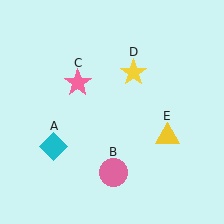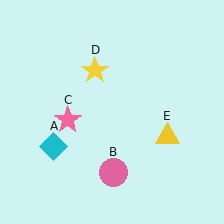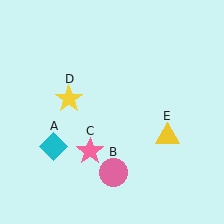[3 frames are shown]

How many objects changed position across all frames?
2 objects changed position: pink star (object C), yellow star (object D).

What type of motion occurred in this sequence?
The pink star (object C), yellow star (object D) rotated counterclockwise around the center of the scene.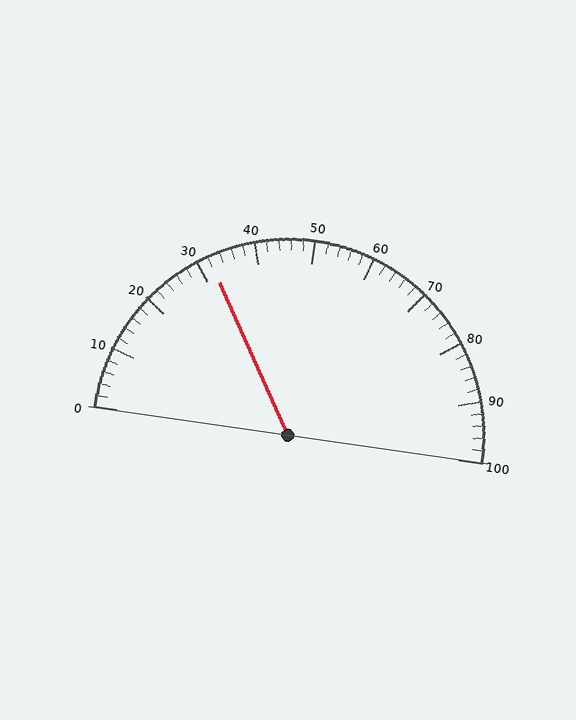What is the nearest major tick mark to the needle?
The nearest major tick mark is 30.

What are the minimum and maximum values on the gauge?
The gauge ranges from 0 to 100.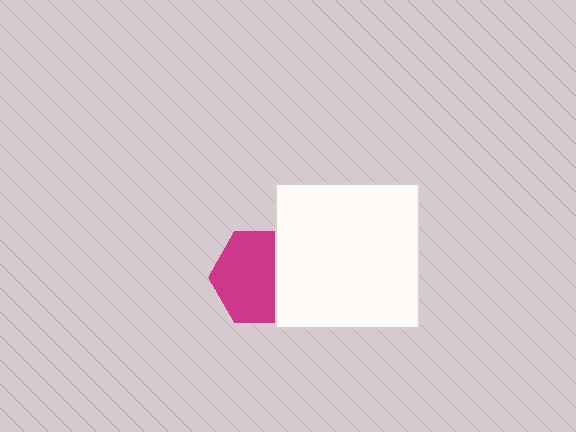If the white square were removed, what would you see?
You would see the complete magenta hexagon.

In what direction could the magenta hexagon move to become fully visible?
The magenta hexagon could move left. That would shift it out from behind the white square entirely.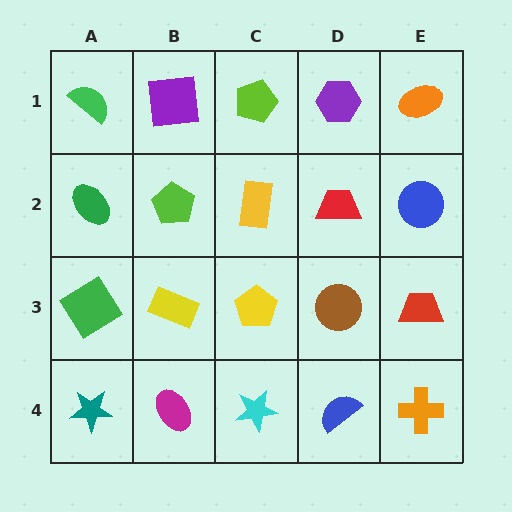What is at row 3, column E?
A red trapezoid.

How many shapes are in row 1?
5 shapes.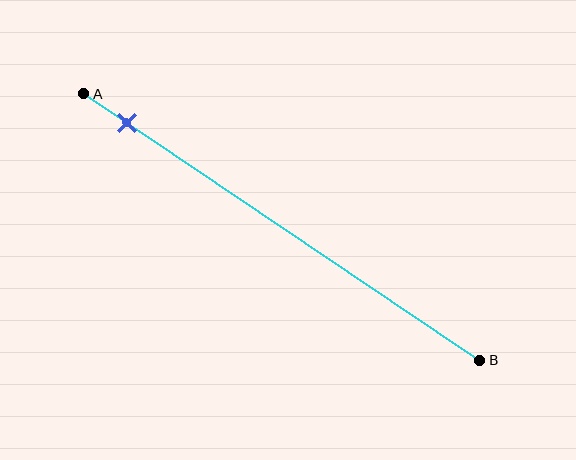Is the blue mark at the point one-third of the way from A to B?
No, the mark is at about 10% from A, not at the 33% one-third point.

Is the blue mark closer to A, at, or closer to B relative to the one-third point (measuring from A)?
The blue mark is closer to point A than the one-third point of segment AB.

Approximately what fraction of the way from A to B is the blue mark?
The blue mark is approximately 10% of the way from A to B.